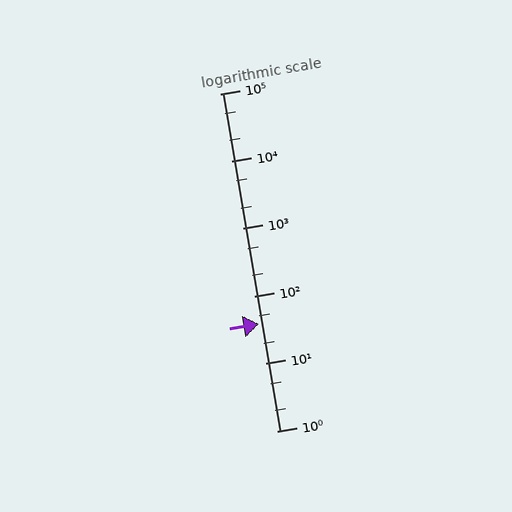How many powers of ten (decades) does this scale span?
The scale spans 5 decades, from 1 to 100000.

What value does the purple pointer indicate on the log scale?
The pointer indicates approximately 38.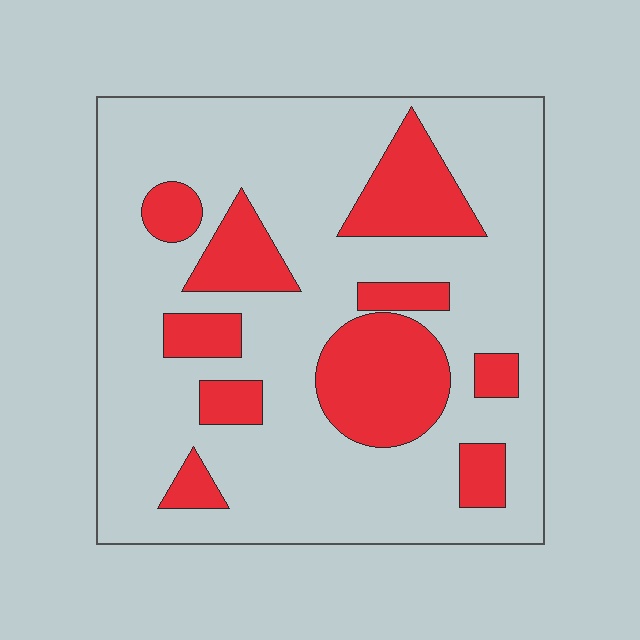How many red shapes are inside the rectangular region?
10.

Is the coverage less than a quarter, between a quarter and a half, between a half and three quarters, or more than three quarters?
Between a quarter and a half.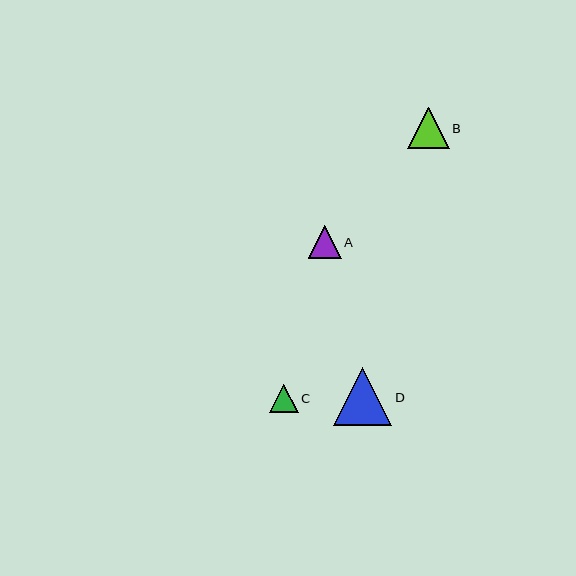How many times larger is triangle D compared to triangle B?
Triangle D is approximately 1.4 times the size of triangle B.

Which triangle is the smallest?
Triangle C is the smallest with a size of approximately 29 pixels.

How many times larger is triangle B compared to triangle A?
Triangle B is approximately 1.2 times the size of triangle A.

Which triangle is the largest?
Triangle D is the largest with a size of approximately 58 pixels.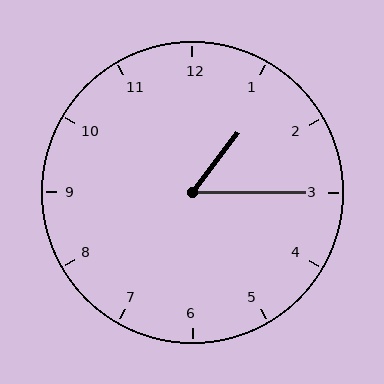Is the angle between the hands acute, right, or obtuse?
It is acute.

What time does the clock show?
1:15.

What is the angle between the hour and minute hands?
Approximately 52 degrees.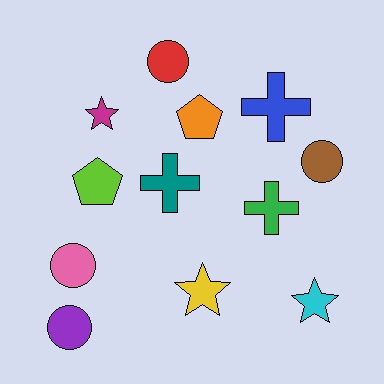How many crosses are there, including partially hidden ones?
There are 3 crosses.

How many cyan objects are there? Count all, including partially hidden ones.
There is 1 cyan object.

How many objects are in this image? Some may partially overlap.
There are 12 objects.